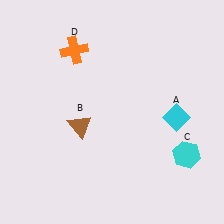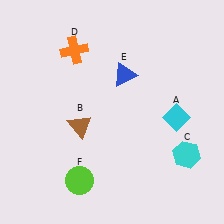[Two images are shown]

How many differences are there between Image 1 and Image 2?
There are 2 differences between the two images.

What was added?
A blue triangle (E), a lime circle (F) were added in Image 2.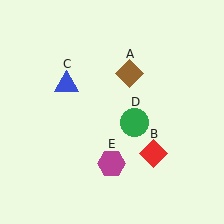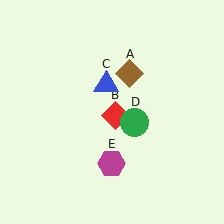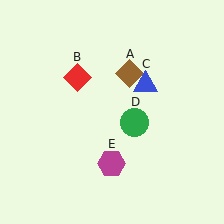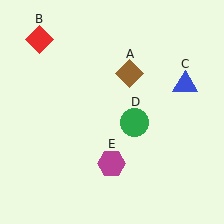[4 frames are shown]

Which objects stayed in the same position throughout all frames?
Brown diamond (object A) and green circle (object D) and magenta hexagon (object E) remained stationary.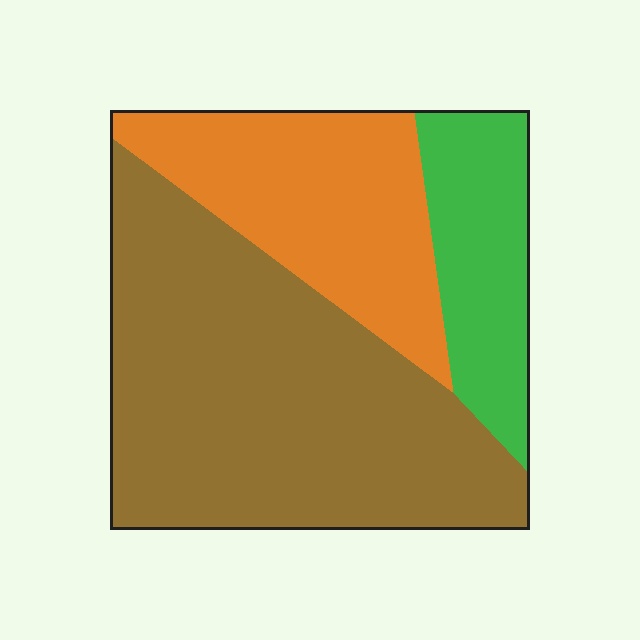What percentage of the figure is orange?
Orange covers 27% of the figure.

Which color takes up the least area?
Green, at roughly 15%.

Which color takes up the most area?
Brown, at roughly 55%.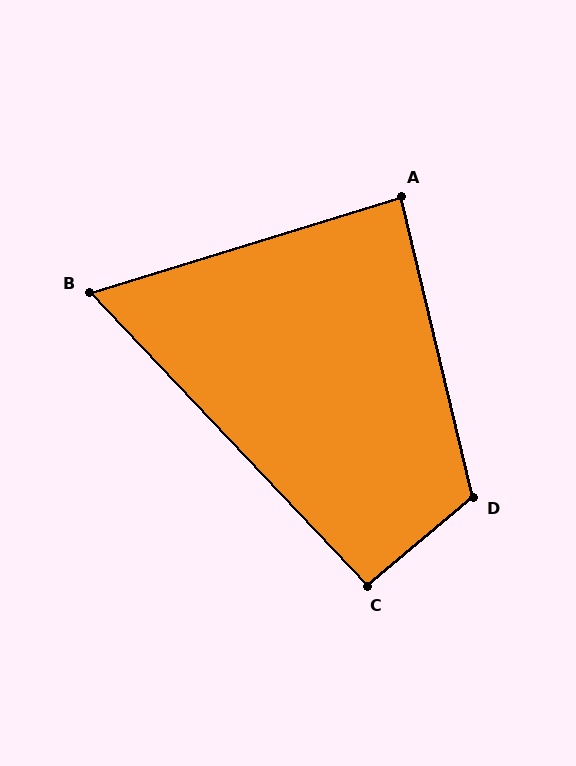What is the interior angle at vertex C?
Approximately 94 degrees (approximately right).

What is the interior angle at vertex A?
Approximately 86 degrees (approximately right).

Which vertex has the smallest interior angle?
B, at approximately 64 degrees.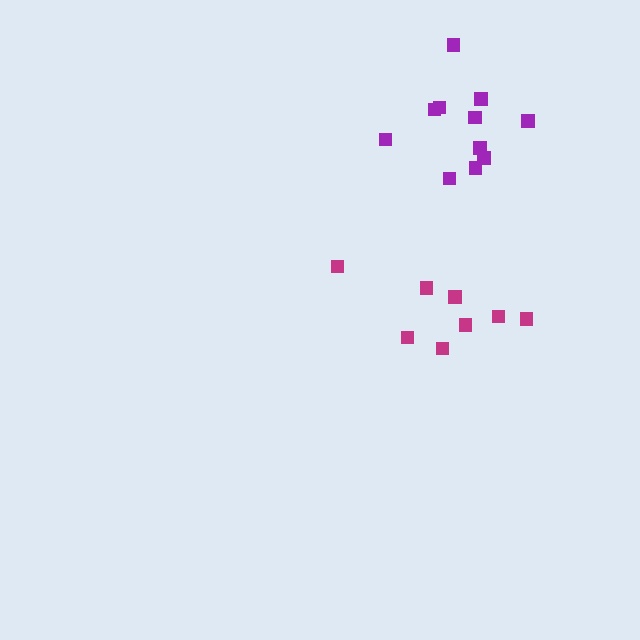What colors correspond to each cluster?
The clusters are colored: purple, magenta.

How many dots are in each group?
Group 1: 11 dots, Group 2: 8 dots (19 total).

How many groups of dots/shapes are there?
There are 2 groups.